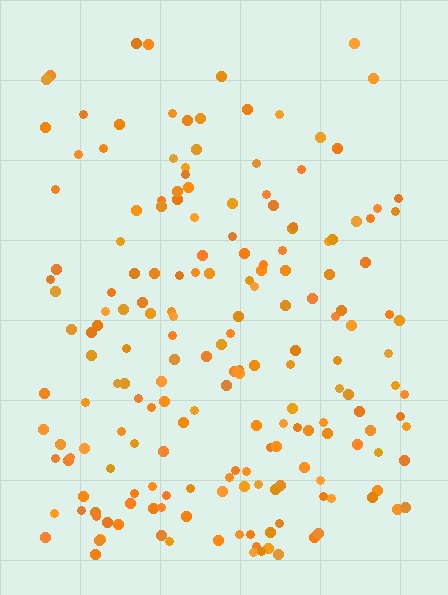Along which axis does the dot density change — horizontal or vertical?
Vertical.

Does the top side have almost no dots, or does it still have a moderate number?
Still a moderate number, just noticeably fewer than the bottom.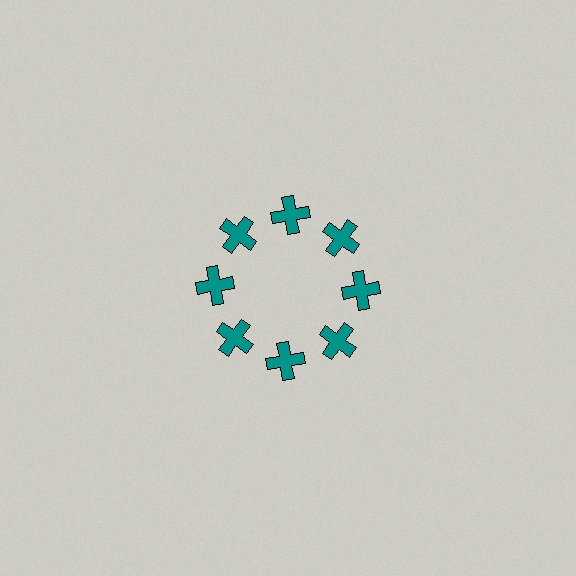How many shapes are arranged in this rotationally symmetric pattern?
There are 8 shapes, arranged in 8 groups of 1.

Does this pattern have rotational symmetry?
Yes, this pattern has 8-fold rotational symmetry. It looks the same after rotating 45 degrees around the center.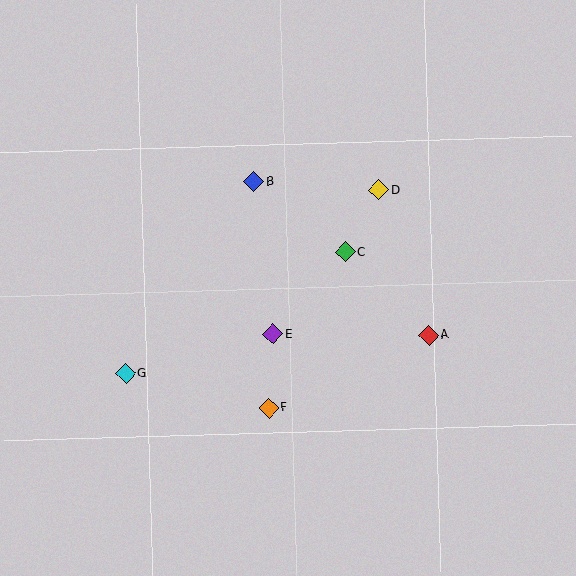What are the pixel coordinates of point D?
Point D is at (379, 190).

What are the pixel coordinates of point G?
Point G is at (126, 374).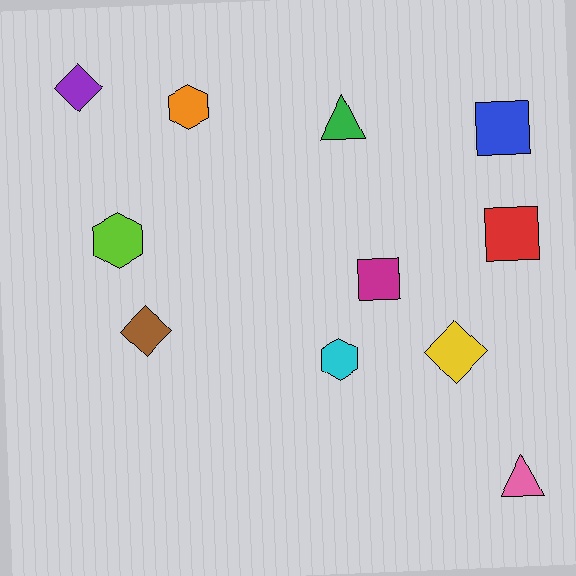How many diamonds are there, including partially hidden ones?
There are 3 diamonds.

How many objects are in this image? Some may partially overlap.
There are 11 objects.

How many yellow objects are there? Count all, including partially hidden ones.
There is 1 yellow object.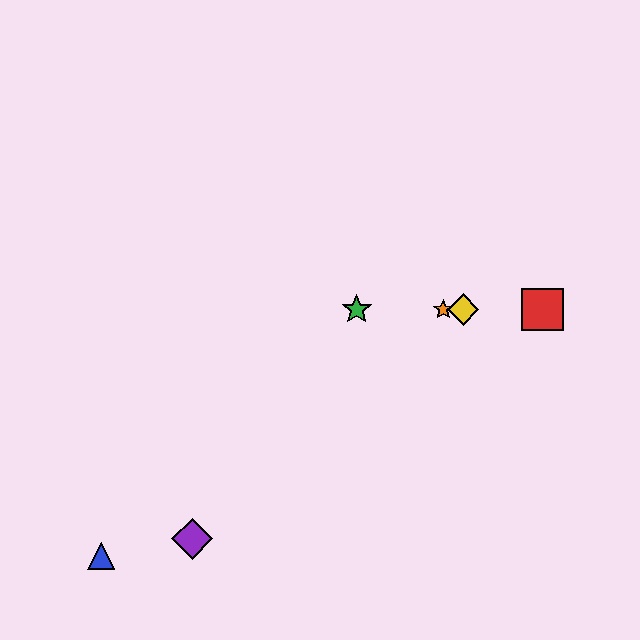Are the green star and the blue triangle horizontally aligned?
No, the green star is at y≈310 and the blue triangle is at y≈556.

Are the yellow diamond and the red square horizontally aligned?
Yes, both are at y≈310.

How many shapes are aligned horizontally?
4 shapes (the red square, the green star, the yellow diamond, the orange star) are aligned horizontally.